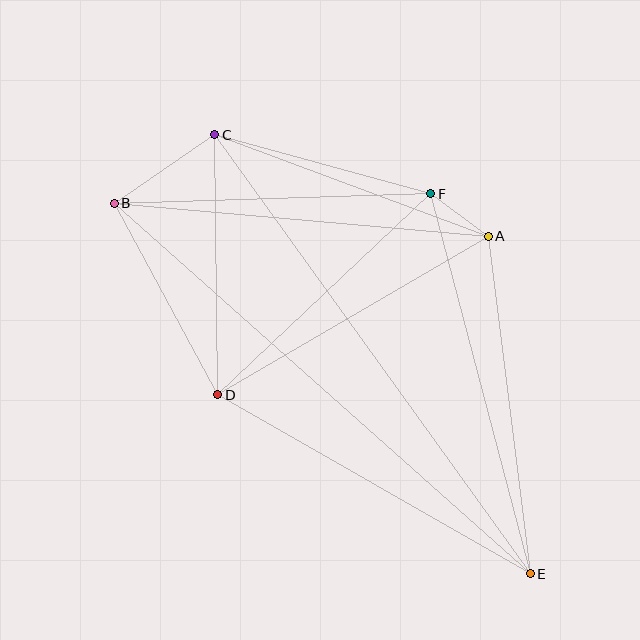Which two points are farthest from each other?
Points B and E are farthest from each other.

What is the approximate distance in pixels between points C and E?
The distance between C and E is approximately 541 pixels.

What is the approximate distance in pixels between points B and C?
The distance between B and C is approximately 122 pixels.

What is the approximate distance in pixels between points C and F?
The distance between C and F is approximately 224 pixels.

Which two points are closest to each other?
Points A and F are closest to each other.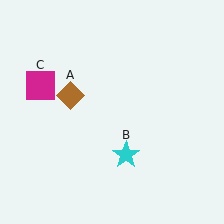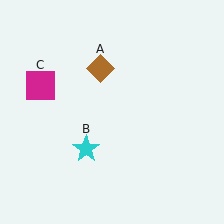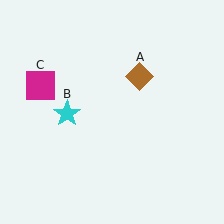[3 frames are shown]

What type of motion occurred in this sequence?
The brown diamond (object A), cyan star (object B) rotated clockwise around the center of the scene.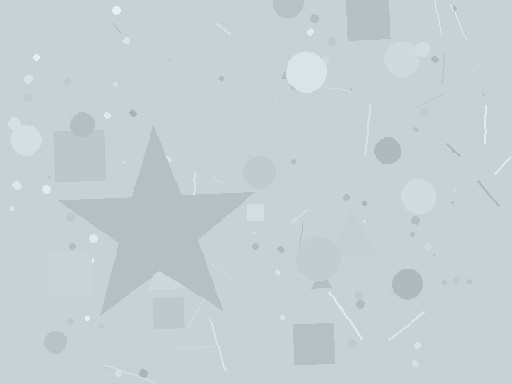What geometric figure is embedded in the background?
A star is embedded in the background.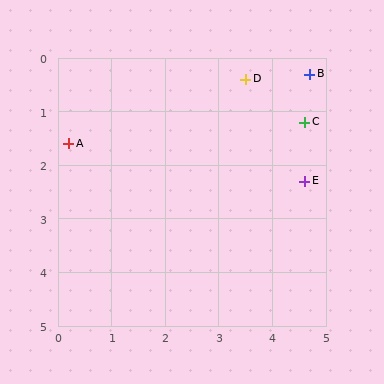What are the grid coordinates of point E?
Point E is at approximately (4.6, 2.3).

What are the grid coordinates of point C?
Point C is at approximately (4.6, 1.2).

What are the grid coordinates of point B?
Point B is at approximately (4.7, 0.3).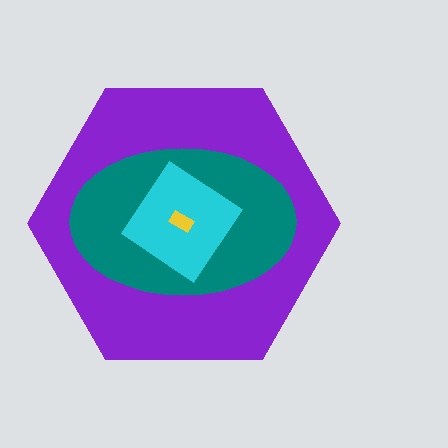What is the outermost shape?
The purple hexagon.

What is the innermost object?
The yellow rectangle.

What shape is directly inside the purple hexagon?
The teal ellipse.